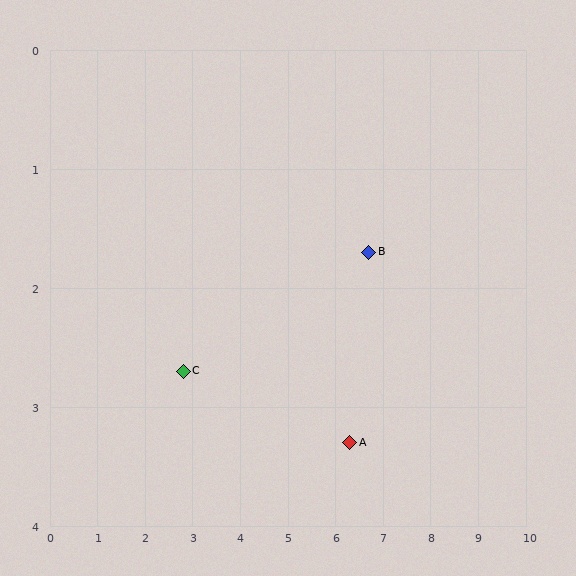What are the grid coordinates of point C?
Point C is at approximately (2.8, 2.7).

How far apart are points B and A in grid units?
Points B and A are about 1.6 grid units apart.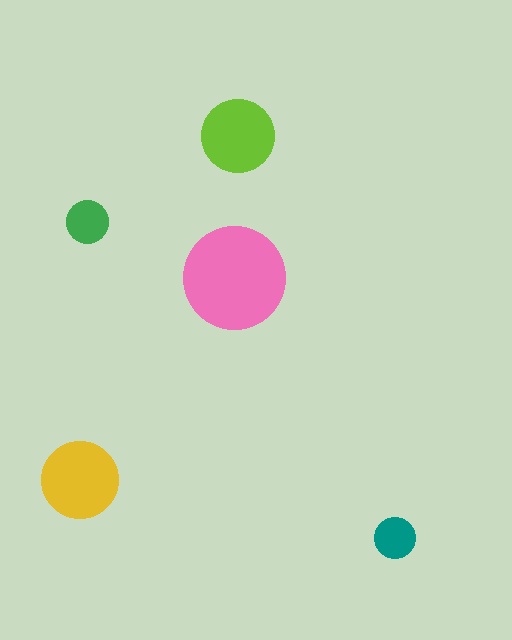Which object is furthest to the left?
The yellow circle is leftmost.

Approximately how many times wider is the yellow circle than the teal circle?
About 2 times wider.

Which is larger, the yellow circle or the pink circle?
The pink one.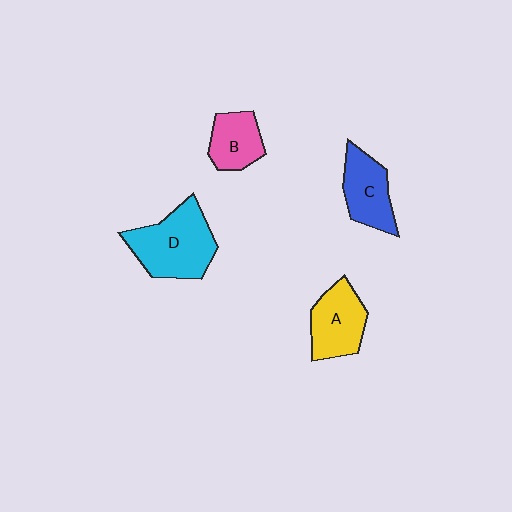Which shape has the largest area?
Shape D (cyan).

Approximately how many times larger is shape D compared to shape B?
Approximately 1.8 times.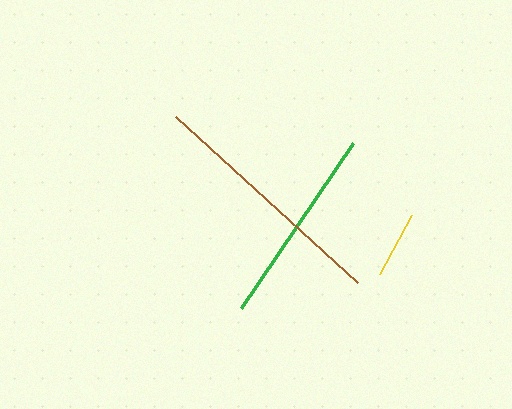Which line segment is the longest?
The brown line is the longest at approximately 246 pixels.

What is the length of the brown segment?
The brown segment is approximately 246 pixels long.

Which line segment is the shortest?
The yellow line is the shortest at approximately 68 pixels.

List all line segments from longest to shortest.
From longest to shortest: brown, green, yellow.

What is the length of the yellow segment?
The yellow segment is approximately 68 pixels long.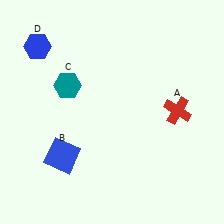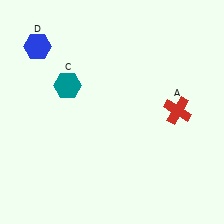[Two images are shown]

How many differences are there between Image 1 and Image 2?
There is 1 difference between the two images.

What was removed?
The blue square (B) was removed in Image 2.